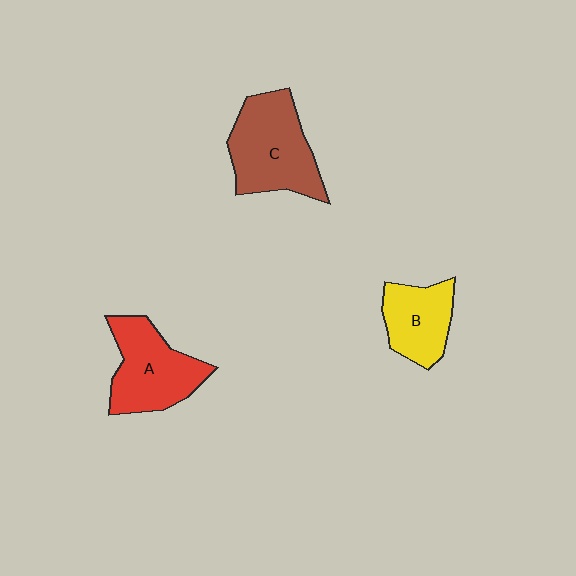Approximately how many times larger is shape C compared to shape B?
Approximately 1.5 times.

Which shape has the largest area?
Shape C (brown).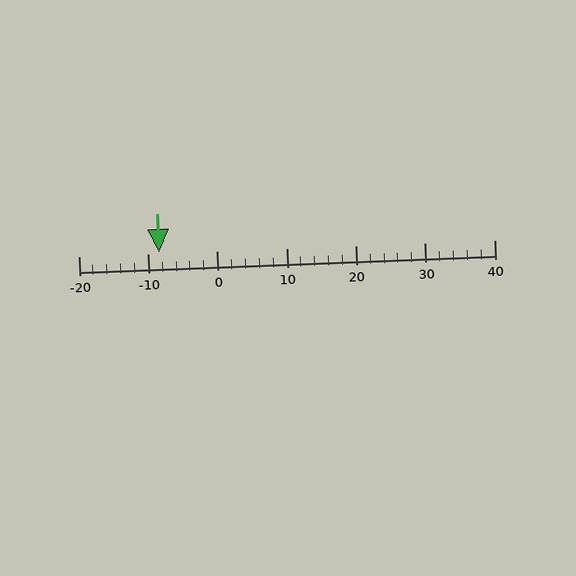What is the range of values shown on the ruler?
The ruler shows values from -20 to 40.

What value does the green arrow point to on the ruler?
The green arrow points to approximately -8.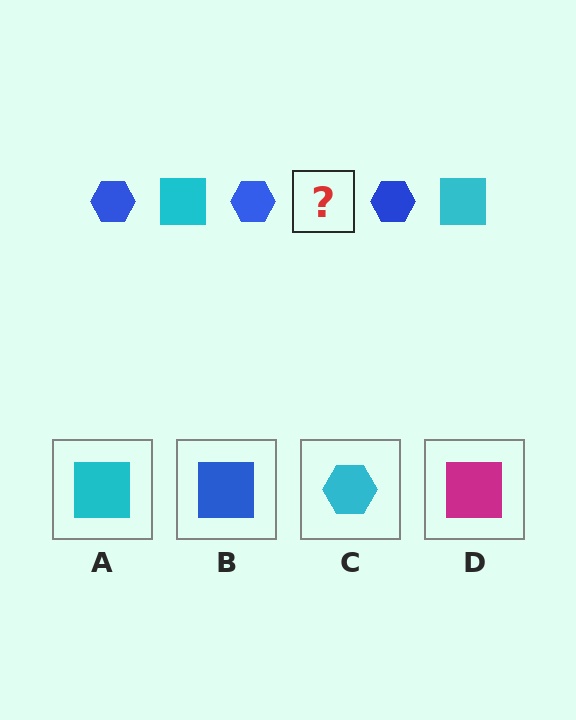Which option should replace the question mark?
Option A.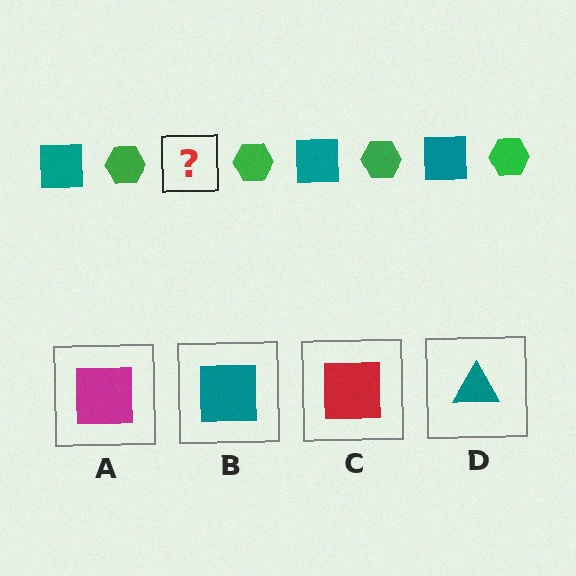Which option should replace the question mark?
Option B.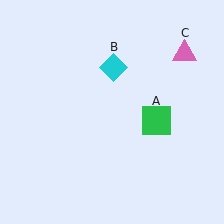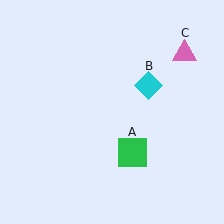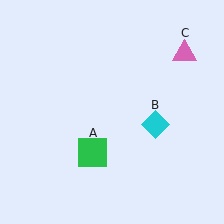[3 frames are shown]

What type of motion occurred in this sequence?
The green square (object A), cyan diamond (object B) rotated clockwise around the center of the scene.